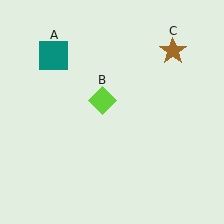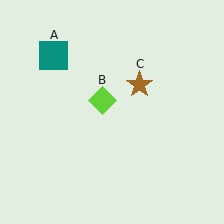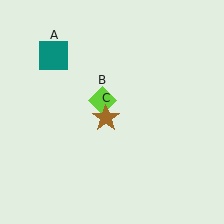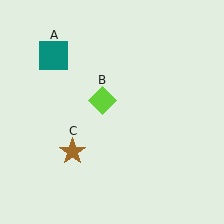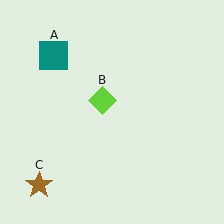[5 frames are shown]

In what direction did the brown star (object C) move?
The brown star (object C) moved down and to the left.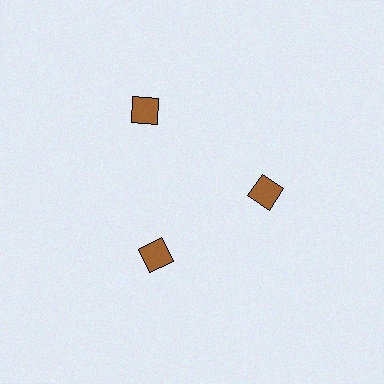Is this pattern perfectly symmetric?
No. The 3 brown squares are arranged in a ring, but one element near the 11 o'clock position is pushed outward from the center, breaking the 3-fold rotational symmetry.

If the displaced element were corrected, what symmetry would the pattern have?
It would have 3-fold rotational symmetry — the pattern would map onto itself every 120 degrees.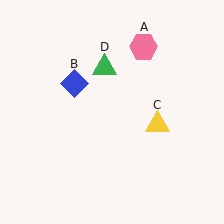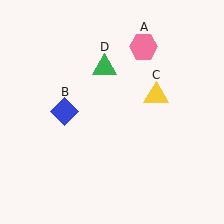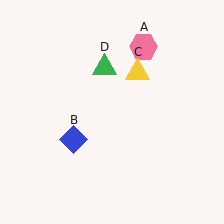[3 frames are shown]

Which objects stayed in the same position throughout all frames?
Pink hexagon (object A) and green triangle (object D) remained stationary.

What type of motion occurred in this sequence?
The blue diamond (object B), yellow triangle (object C) rotated counterclockwise around the center of the scene.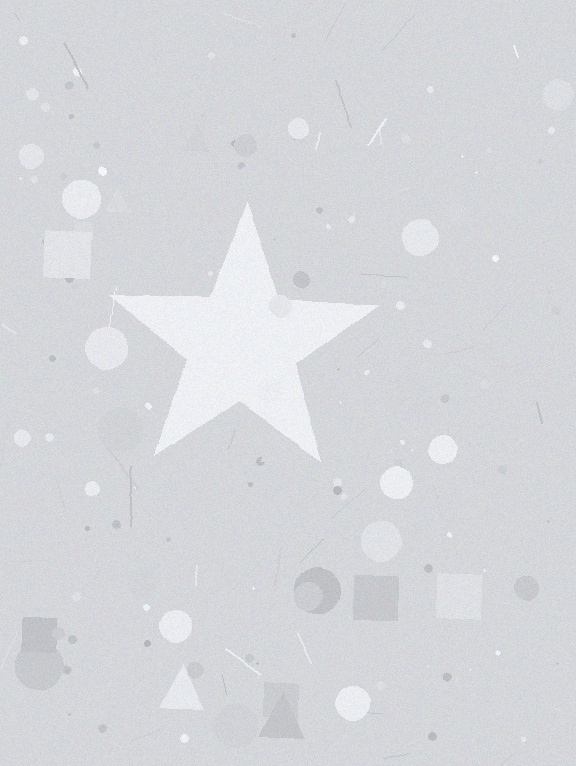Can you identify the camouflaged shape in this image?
The camouflaged shape is a star.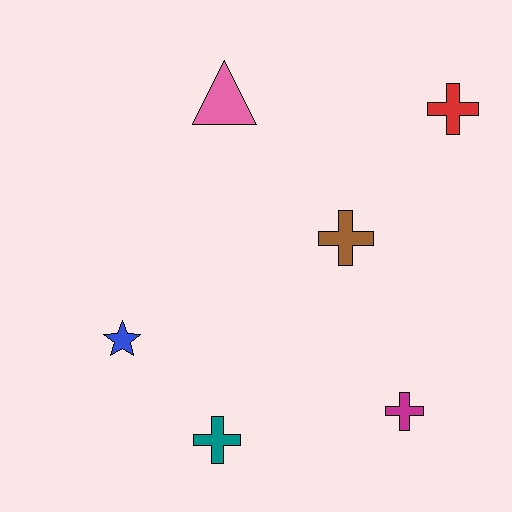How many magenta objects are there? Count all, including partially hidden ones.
There is 1 magenta object.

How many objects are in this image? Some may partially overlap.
There are 6 objects.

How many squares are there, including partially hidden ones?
There are no squares.